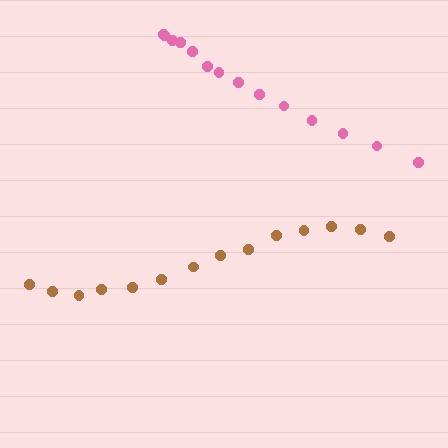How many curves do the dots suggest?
There are 2 distinct paths.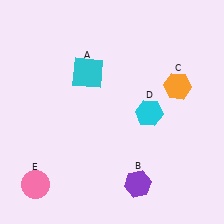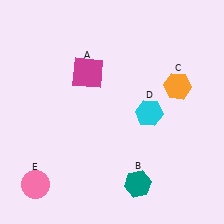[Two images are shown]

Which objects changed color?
A changed from cyan to magenta. B changed from purple to teal.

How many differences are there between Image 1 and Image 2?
There are 2 differences between the two images.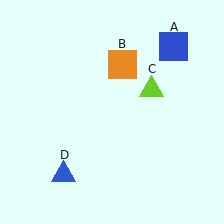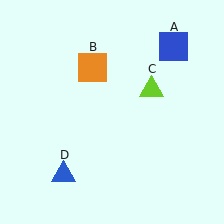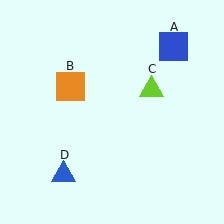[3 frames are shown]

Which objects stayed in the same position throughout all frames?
Blue square (object A) and lime triangle (object C) and blue triangle (object D) remained stationary.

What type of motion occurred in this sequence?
The orange square (object B) rotated counterclockwise around the center of the scene.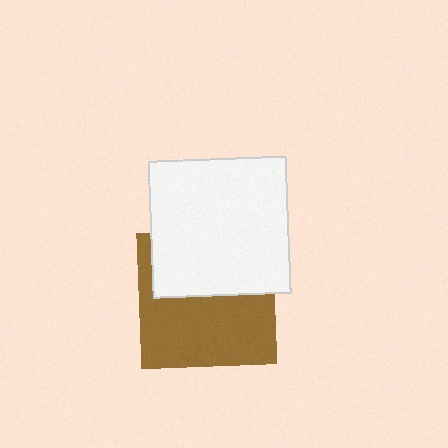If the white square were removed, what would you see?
You would see the complete brown square.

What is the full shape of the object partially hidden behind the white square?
The partially hidden object is a brown square.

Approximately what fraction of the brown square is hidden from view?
Roughly 44% of the brown square is hidden behind the white square.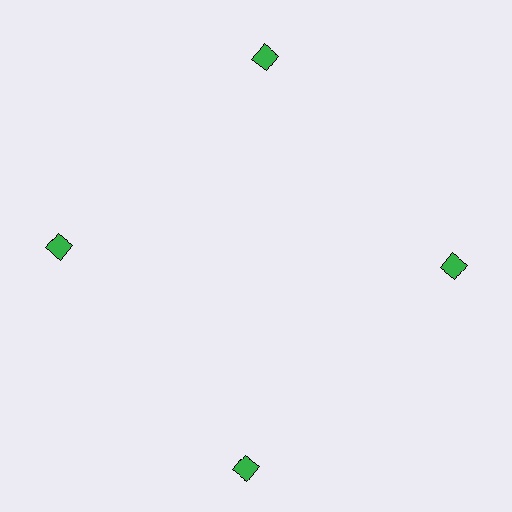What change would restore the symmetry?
The symmetry would be restored by moving it inward, back onto the ring so that all 4 diamonds sit at equal angles and equal distance from the center.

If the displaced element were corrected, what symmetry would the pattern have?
It would have 4-fold rotational symmetry — the pattern would map onto itself every 90 degrees.